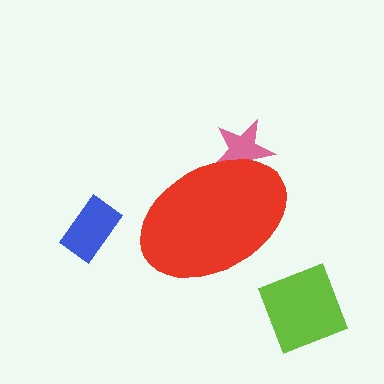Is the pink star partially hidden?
Yes, the pink star is partially hidden behind the red ellipse.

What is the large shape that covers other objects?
A red ellipse.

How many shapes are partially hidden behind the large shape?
1 shape is partially hidden.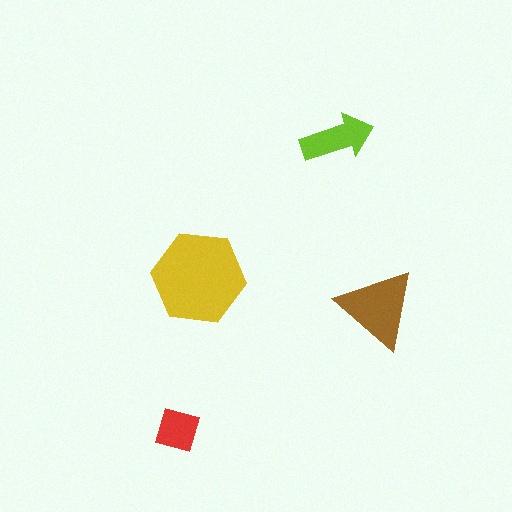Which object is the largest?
The yellow hexagon.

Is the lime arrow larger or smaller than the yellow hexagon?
Smaller.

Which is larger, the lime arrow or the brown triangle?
The brown triangle.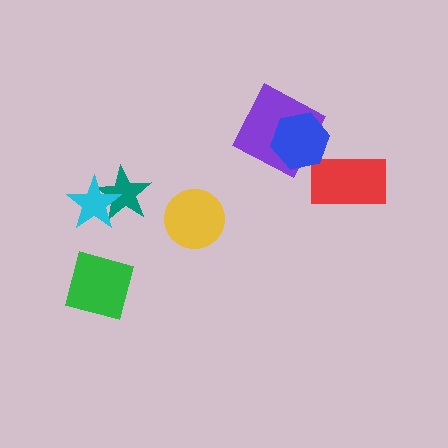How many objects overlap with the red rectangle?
0 objects overlap with the red rectangle.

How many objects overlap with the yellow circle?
0 objects overlap with the yellow circle.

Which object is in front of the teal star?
The cyan star is in front of the teal star.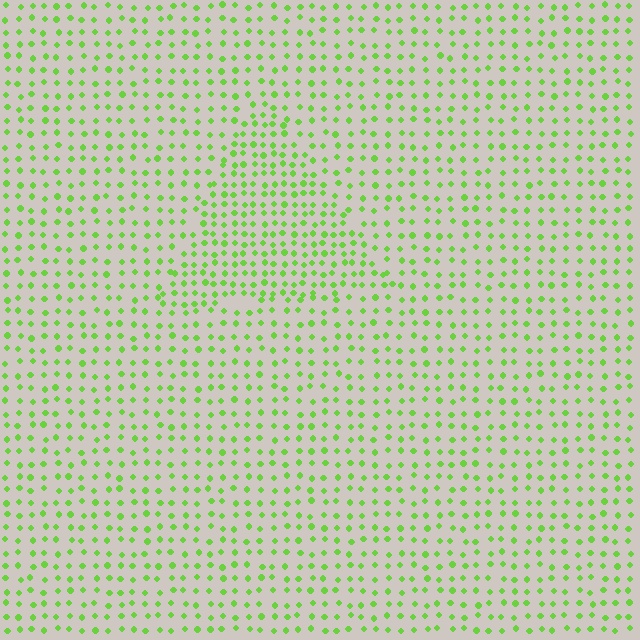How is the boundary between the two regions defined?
The boundary is defined by a change in element density (approximately 1.6x ratio). All elements are the same color, size, and shape.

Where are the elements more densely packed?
The elements are more densely packed inside the triangle boundary.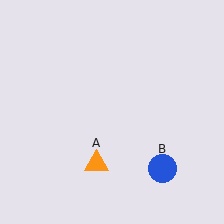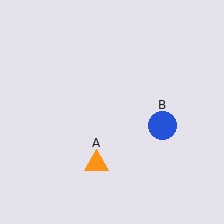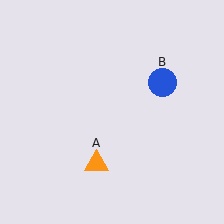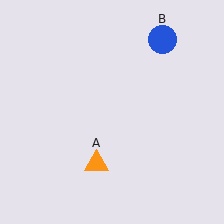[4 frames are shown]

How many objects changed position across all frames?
1 object changed position: blue circle (object B).